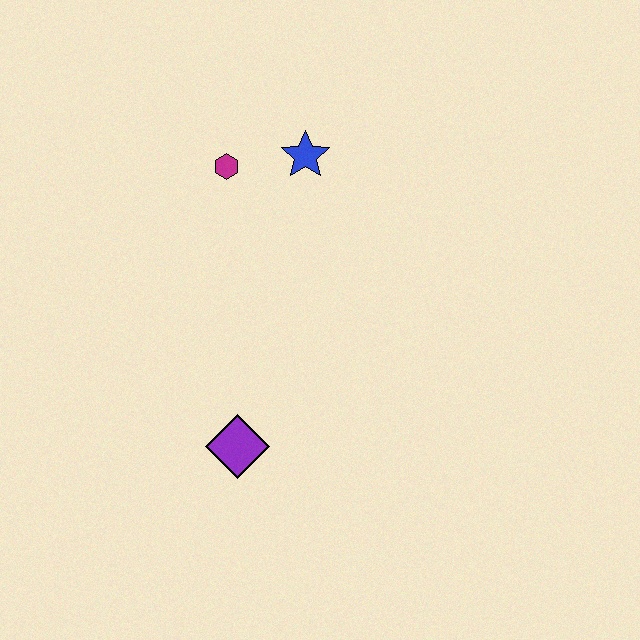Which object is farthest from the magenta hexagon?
The purple diamond is farthest from the magenta hexagon.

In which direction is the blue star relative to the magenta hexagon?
The blue star is to the right of the magenta hexagon.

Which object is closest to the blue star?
The magenta hexagon is closest to the blue star.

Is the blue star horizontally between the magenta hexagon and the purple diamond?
No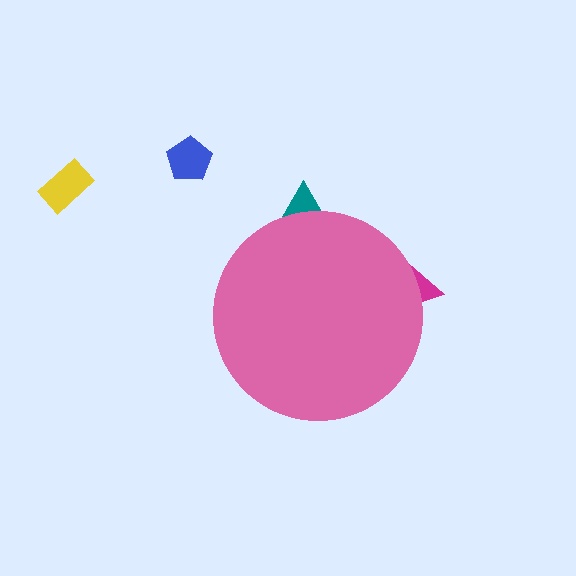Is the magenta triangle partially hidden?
Yes, the magenta triangle is partially hidden behind the pink circle.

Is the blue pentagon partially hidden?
No, the blue pentagon is fully visible.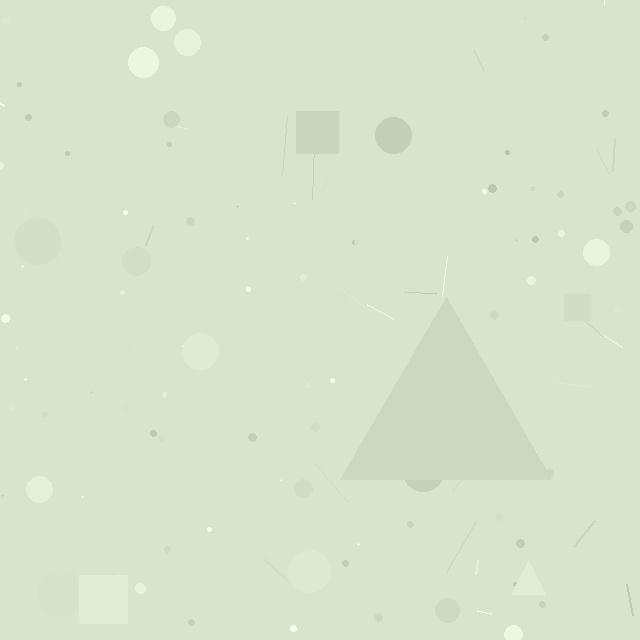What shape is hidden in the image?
A triangle is hidden in the image.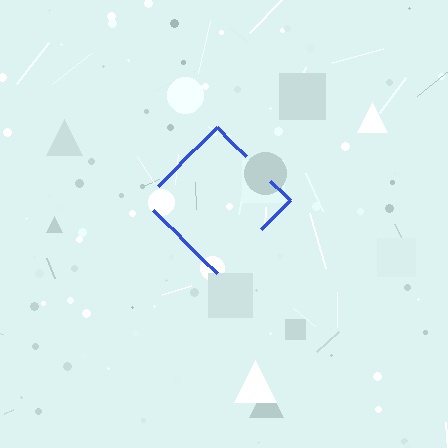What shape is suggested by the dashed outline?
The dashed outline suggests a diamond.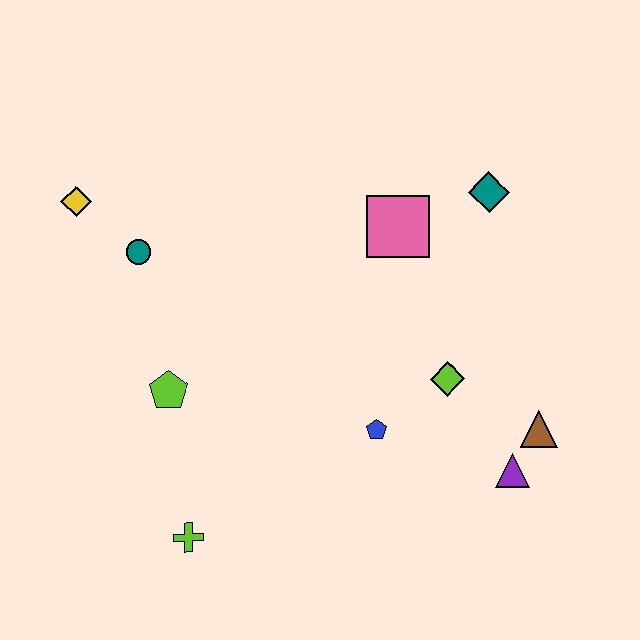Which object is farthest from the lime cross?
The teal diamond is farthest from the lime cross.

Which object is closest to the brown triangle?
The purple triangle is closest to the brown triangle.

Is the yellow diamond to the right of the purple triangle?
No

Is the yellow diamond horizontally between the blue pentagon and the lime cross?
No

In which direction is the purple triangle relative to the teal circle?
The purple triangle is to the right of the teal circle.